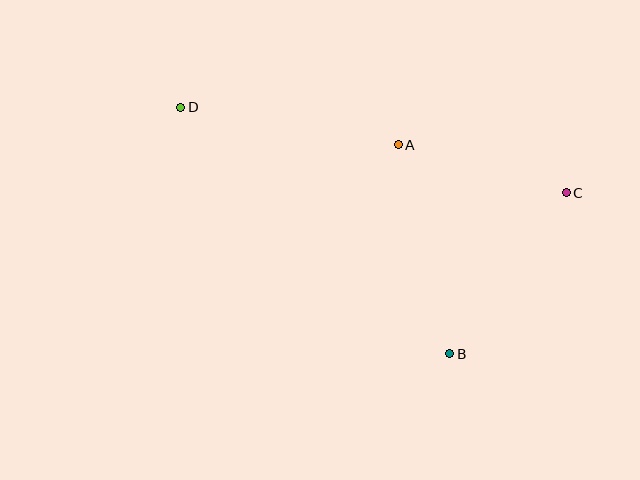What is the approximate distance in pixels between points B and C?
The distance between B and C is approximately 199 pixels.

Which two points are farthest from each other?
Points C and D are farthest from each other.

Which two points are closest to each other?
Points A and C are closest to each other.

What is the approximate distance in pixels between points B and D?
The distance between B and D is approximately 365 pixels.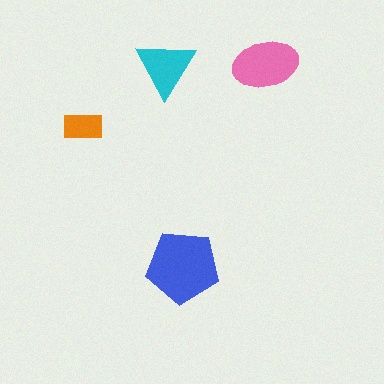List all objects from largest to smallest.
The blue pentagon, the pink ellipse, the cyan triangle, the orange rectangle.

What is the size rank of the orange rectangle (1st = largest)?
4th.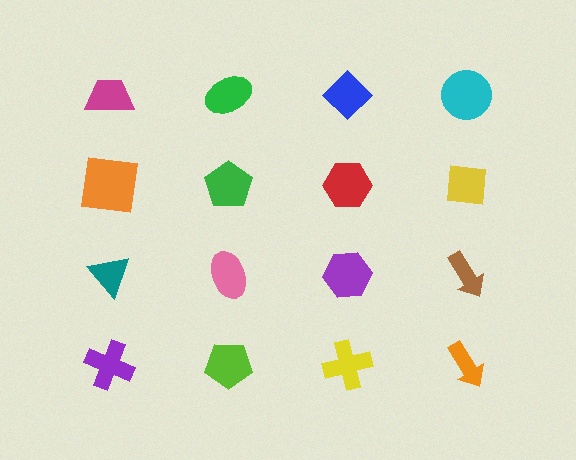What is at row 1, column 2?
A green ellipse.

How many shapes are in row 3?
4 shapes.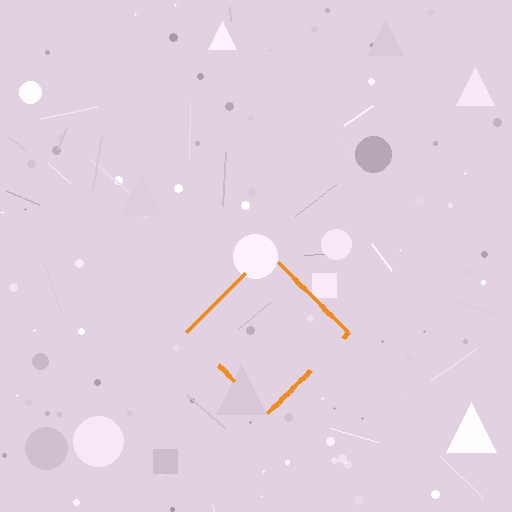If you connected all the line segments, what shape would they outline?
They would outline a diamond.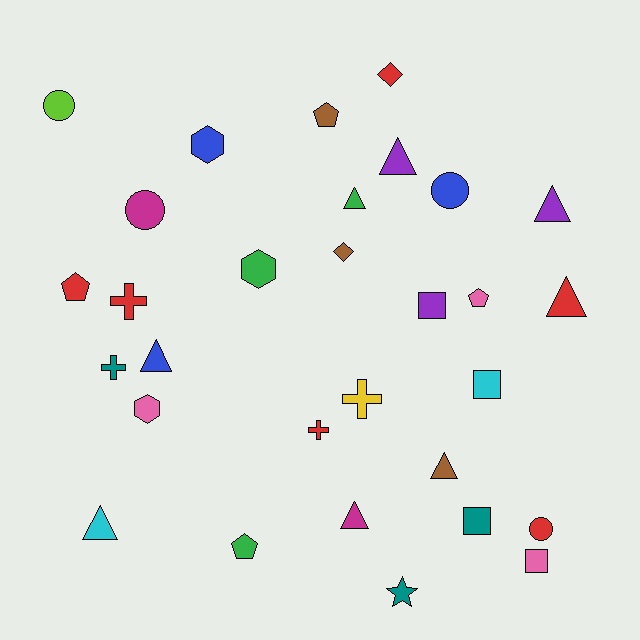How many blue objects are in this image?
There are 3 blue objects.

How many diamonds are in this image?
There are 2 diamonds.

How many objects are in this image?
There are 30 objects.